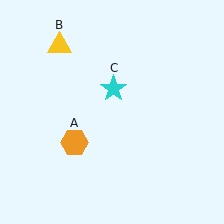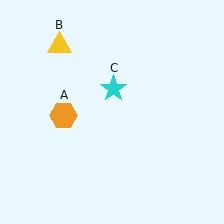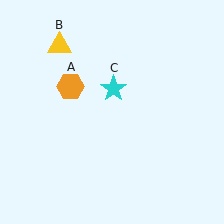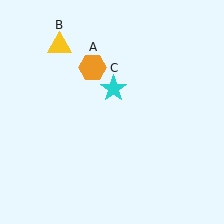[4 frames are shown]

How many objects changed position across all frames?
1 object changed position: orange hexagon (object A).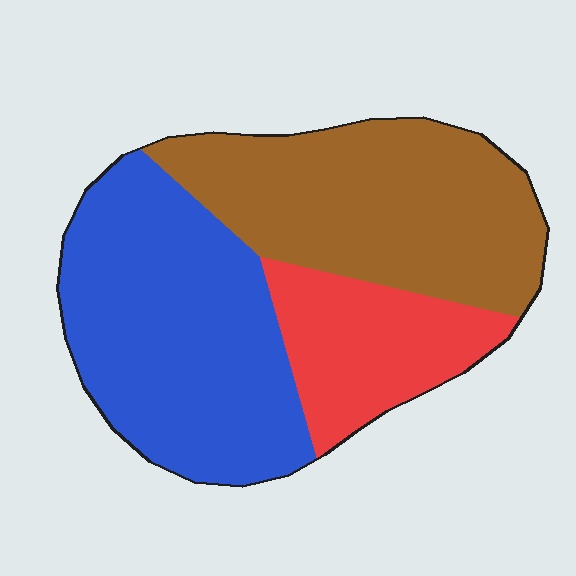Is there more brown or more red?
Brown.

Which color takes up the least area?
Red, at roughly 20%.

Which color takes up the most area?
Blue, at roughly 40%.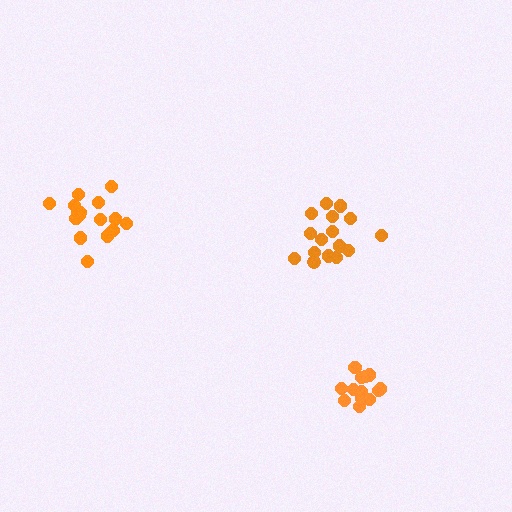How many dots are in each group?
Group 1: 16 dots, Group 2: 16 dots, Group 3: 13 dots (45 total).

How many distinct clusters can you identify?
There are 3 distinct clusters.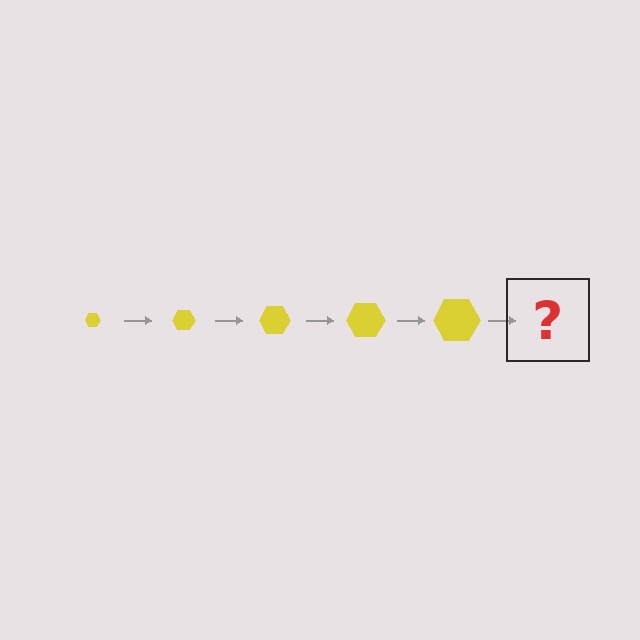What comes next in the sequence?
The next element should be a yellow hexagon, larger than the previous one.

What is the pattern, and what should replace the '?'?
The pattern is that the hexagon gets progressively larger each step. The '?' should be a yellow hexagon, larger than the previous one.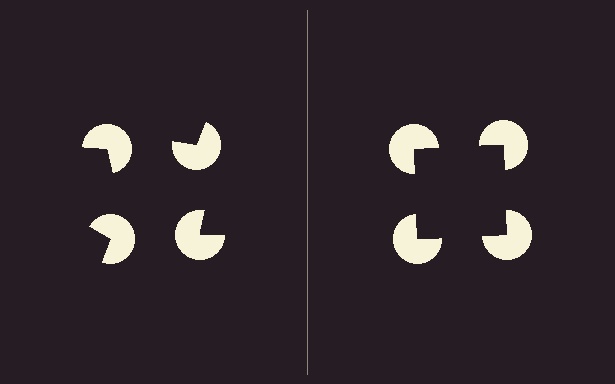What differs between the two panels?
The pac-man discs are positioned identically on both sides; only the wedge orientations differ. On the right they align to a square; on the left they are misaligned.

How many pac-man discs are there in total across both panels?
8 — 4 on each side.